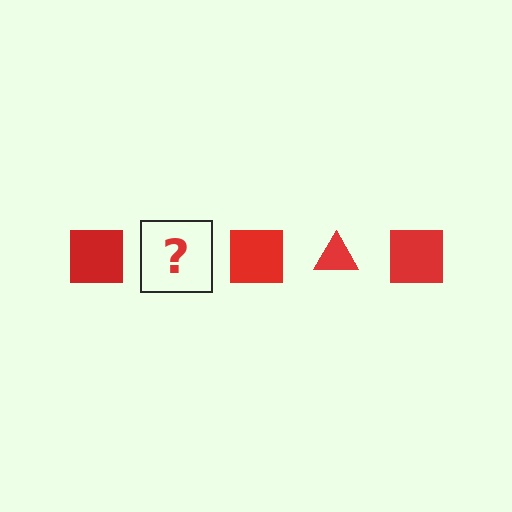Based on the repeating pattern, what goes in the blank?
The blank should be a red triangle.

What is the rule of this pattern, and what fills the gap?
The rule is that the pattern cycles through square, triangle shapes in red. The gap should be filled with a red triangle.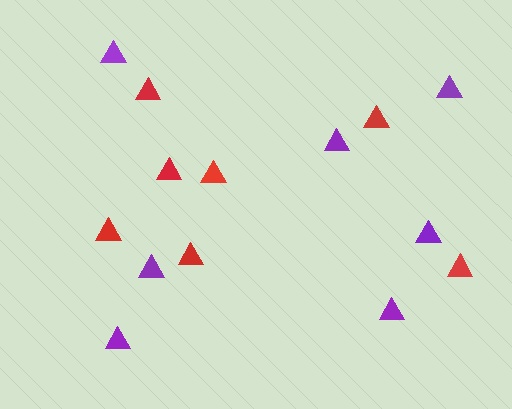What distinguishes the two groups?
There are 2 groups: one group of purple triangles (7) and one group of red triangles (7).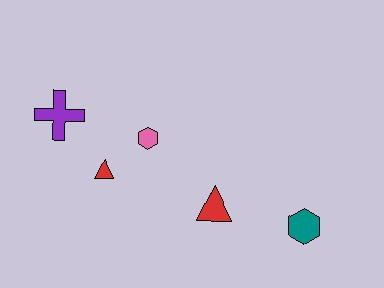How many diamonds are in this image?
There are no diamonds.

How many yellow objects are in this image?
There are no yellow objects.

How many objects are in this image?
There are 5 objects.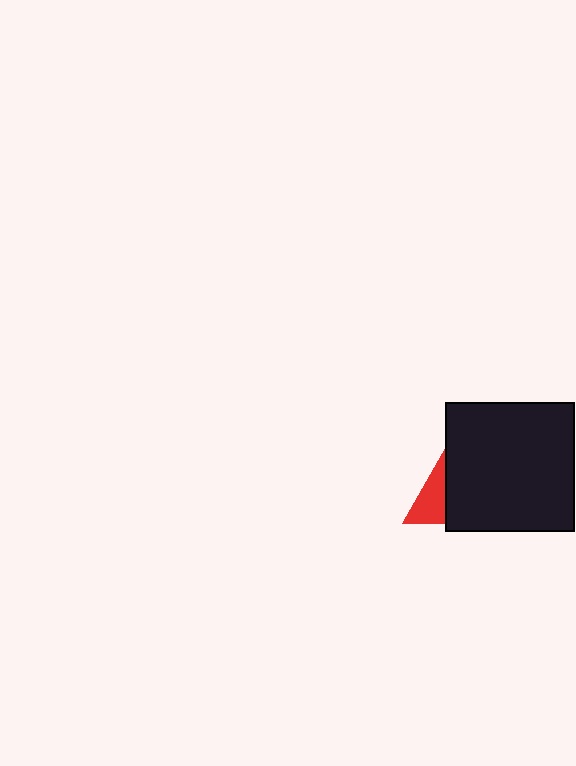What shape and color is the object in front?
The object in front is a black square.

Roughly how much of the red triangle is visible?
A small part of it is visible (roughly 40%).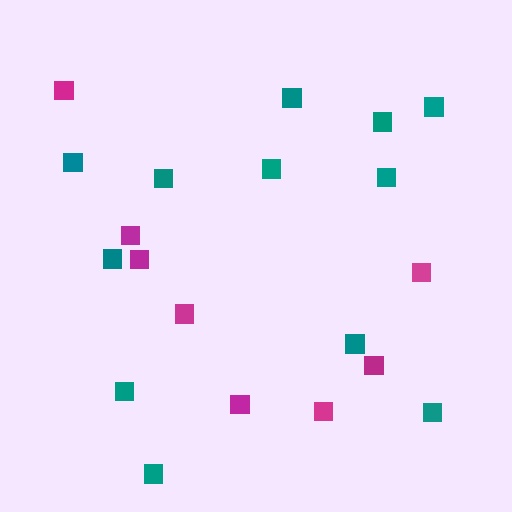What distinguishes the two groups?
There are 2 groups: one group of teal squares (12) and one group of magenta squares (8).